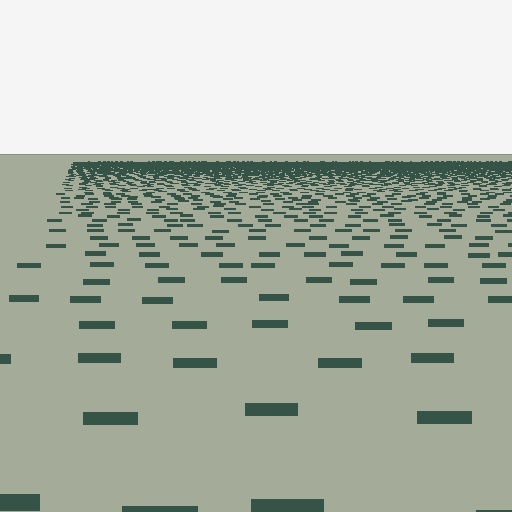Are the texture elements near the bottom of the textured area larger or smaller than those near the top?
Larger. Near the bottom, elements are closer to the viewer and appear at a bigger on-screen size.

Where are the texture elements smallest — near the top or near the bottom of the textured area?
Near the top.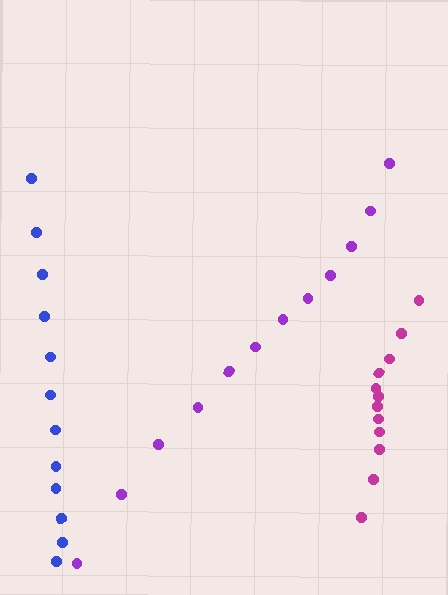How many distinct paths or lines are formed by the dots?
There are 3 distinct paths.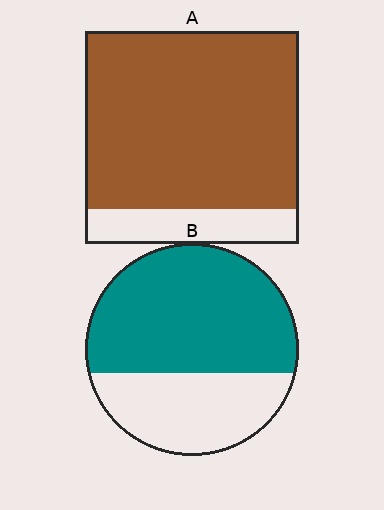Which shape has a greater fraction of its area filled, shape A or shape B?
Shape A.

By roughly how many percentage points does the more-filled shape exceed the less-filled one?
By roughly 20 percentage points (A over B).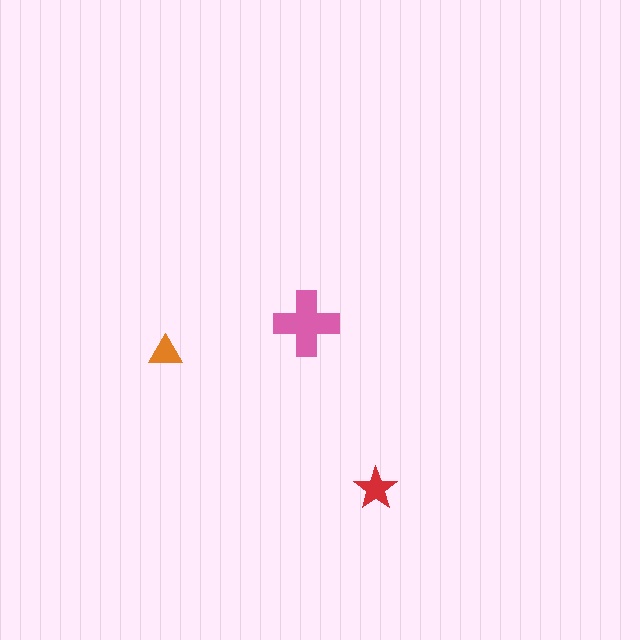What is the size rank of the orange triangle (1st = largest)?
3rd.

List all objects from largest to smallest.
The pink cross, the red star, the orange triangle.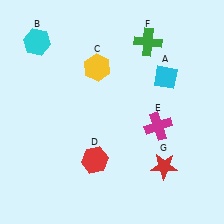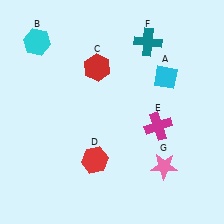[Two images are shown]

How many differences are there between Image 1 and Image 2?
There are 3 differences between the two images.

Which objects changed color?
C changed from yellow to red. F changed from green to teal. G changed from red to pink.